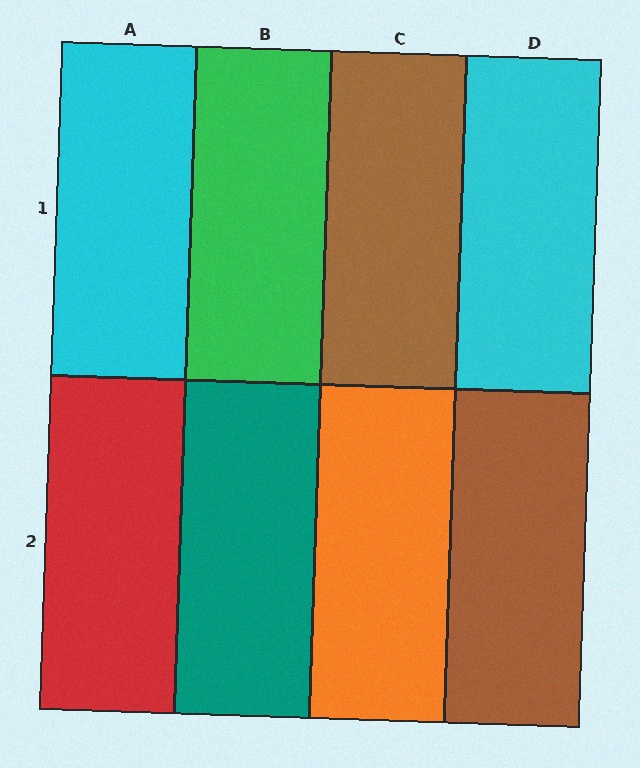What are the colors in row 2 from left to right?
Red, teal, orange, brown.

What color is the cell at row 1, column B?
Green.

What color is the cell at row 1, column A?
Cyan.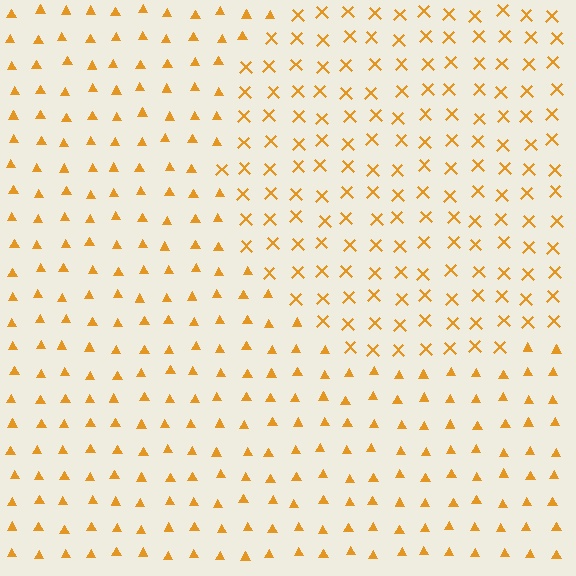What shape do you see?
I see a circle.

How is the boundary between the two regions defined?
The boundary is defined by a change in element shape: X marks inside vs. triangles outside. All elements share the same color and spacing.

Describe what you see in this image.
The image is filled with small orange elements arranged in a uniform grid. A circle-shaped region contains X marks, while the surrounding area contains triangles. The boundary is defined purely by the change in element shape.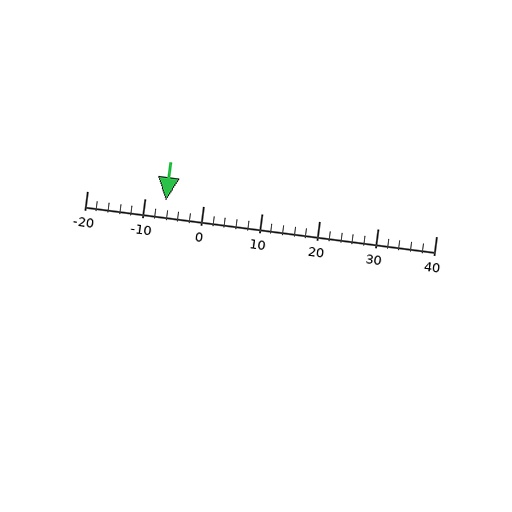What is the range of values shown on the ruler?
The ruler shows values from -20 to 40.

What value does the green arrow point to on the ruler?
The green arrow points to approximately -6.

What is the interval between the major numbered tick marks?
The major tick marks are spaced 10 units apart.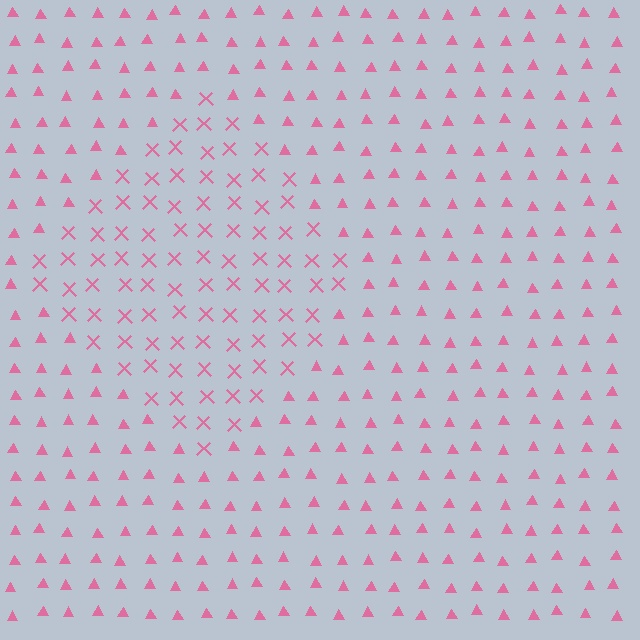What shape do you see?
I see a diamond.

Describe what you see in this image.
The image is filled with small pink elements arranged in a uniform grid. A diamond-shaped region contains X marks, while the surrounding area contains triangles. The boundary is defined purely by the change in element shape.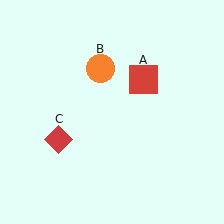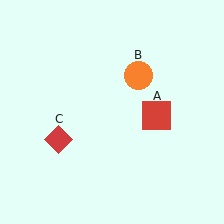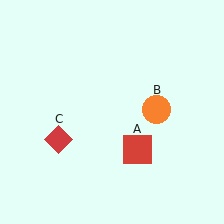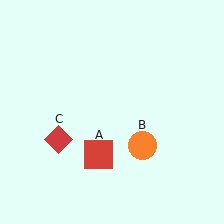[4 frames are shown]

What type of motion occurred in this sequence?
The red square (object A), orange circle (object B) rotated clockwise around the center of the scene.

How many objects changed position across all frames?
2 objects changed position: red square (object A), orange circle (object B).